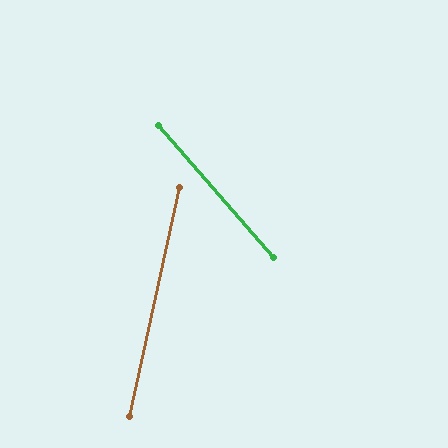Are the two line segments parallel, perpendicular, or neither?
Neither parallel nor perpendicular — they differ by about 54°.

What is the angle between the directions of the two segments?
Approximately 54 degrees.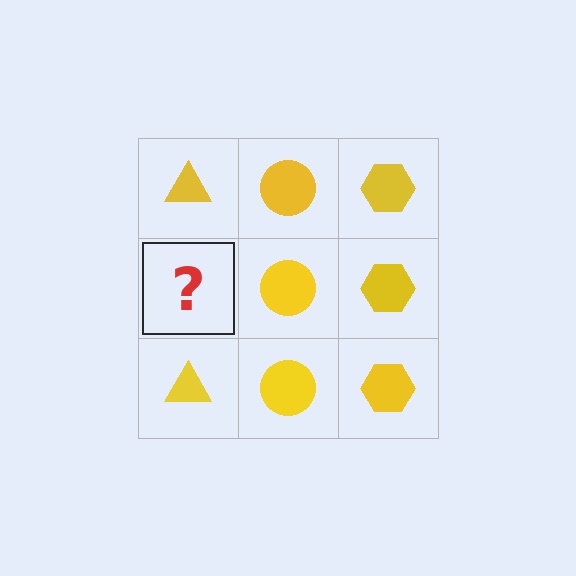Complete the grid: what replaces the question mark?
The question mark should be replaced with a yellow triangle.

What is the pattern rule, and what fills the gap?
The rule is that each column has a consistent shape. The gap should be filled with a yellow triangle.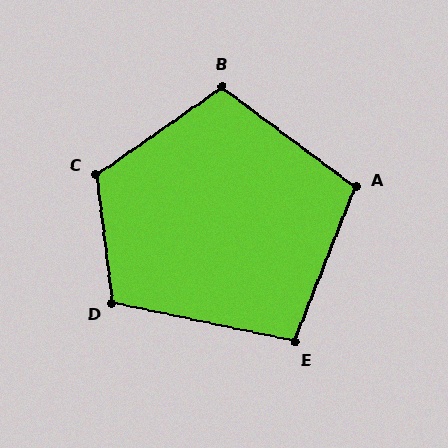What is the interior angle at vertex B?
Approximately 108 degrees (obtuse).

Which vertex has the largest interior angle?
C, at approximately 118 degrees.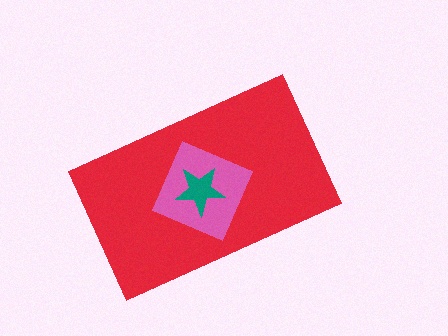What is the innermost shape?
The teal star.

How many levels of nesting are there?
3.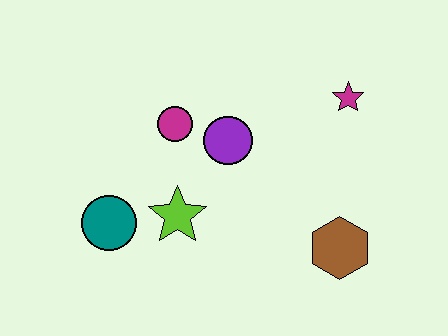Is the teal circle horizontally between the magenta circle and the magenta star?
No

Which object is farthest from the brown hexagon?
The teal circle is farthest from the brown hexagon.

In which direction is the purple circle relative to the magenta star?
The purple circle is to the left of the magenta star.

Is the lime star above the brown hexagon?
Yes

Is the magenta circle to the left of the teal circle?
No